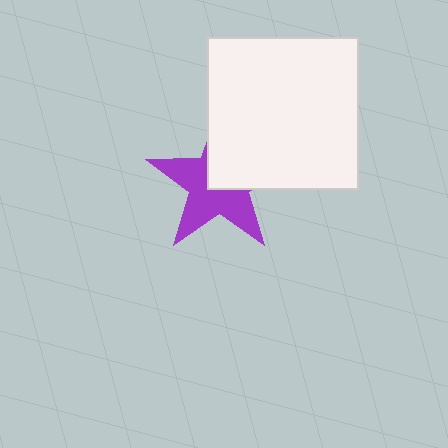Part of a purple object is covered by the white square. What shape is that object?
It is a star.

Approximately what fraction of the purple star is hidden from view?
Roughly 42% of the purple star is hidden behind the white square.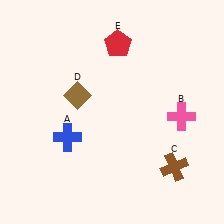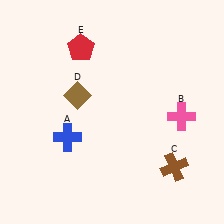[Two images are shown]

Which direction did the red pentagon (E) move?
The red pentagon (E) moved left.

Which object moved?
The red pentagon (E) moved left.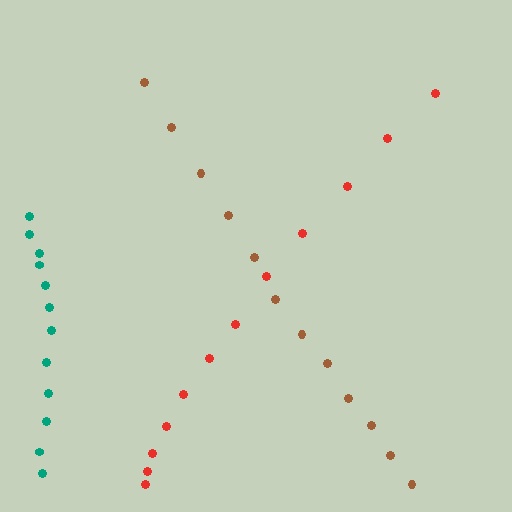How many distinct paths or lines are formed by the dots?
There are 3 distinct paths.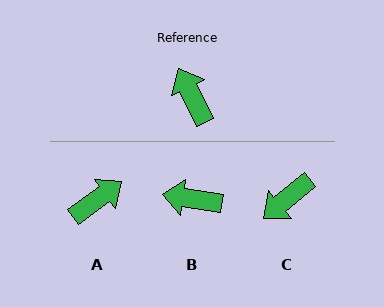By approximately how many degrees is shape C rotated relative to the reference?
Approximately 104 degrees counter-clockwise.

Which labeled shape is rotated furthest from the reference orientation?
C, about 104 degrees away.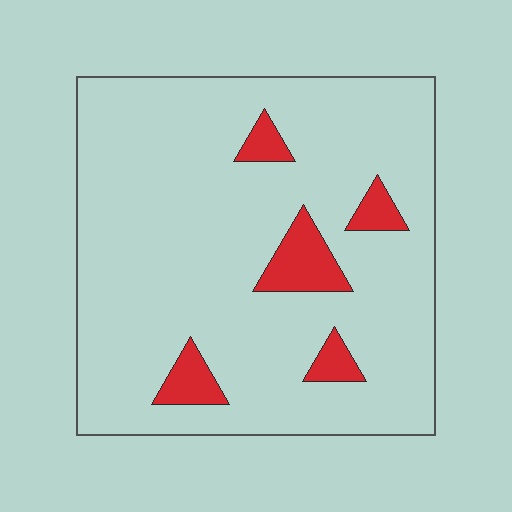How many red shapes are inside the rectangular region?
5.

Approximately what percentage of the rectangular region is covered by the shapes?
Approximately 10%.